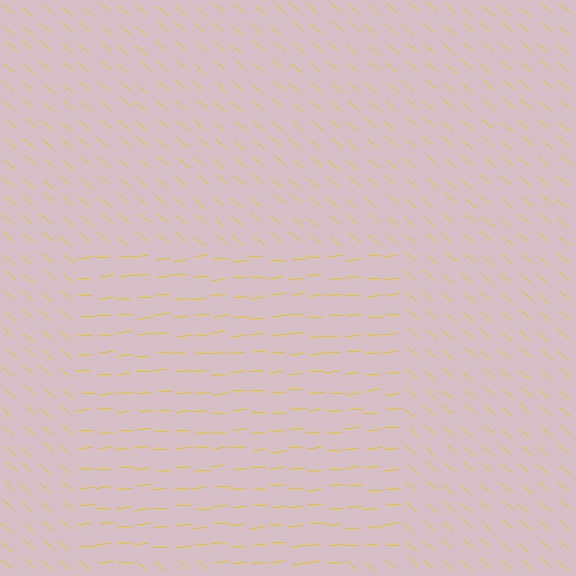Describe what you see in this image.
The image is filled with small yellow line segments. A rectangle region in the image has lines oriented differently from the surrounding lines, creating a visible texture boundary.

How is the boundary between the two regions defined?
The boundary is defined purely by a change in line orientation (approximately 45 degrees difference). All lines are the same color and thickness.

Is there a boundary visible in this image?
Yes, there is a texture boundary formed by a change in line orientation.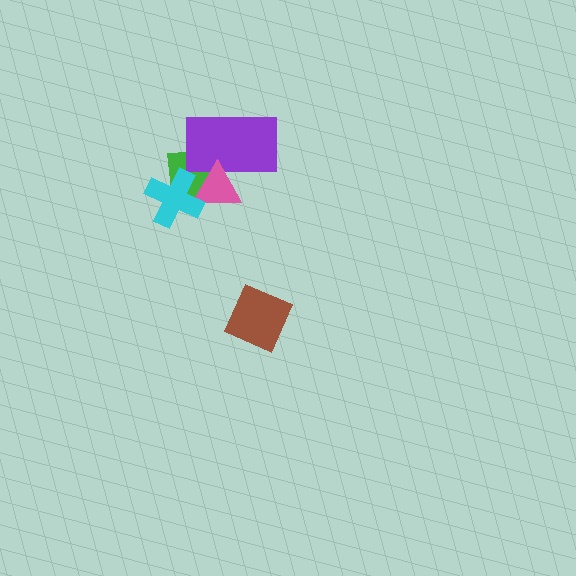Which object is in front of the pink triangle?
The cyan cross is in front of the pink triangle.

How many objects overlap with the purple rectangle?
2 objects overlap with the purple rectangle.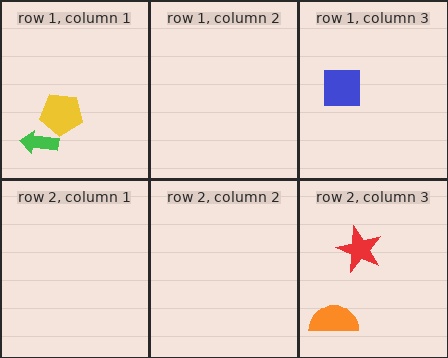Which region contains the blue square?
The row 1, column 3 region.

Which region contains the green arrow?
The row 1, column 1 region.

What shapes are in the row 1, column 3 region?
The blue square.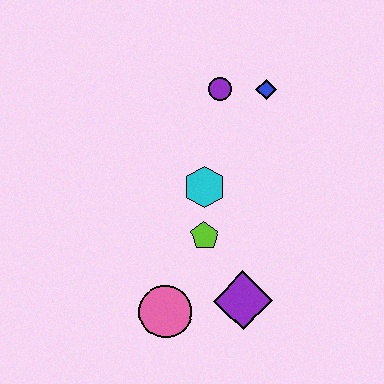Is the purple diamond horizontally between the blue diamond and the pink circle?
Yes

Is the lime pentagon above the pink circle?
Yes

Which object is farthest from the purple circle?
The pink circle is farthest from the purple circle.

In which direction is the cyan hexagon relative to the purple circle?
The cyan hexagon is below the purple circle.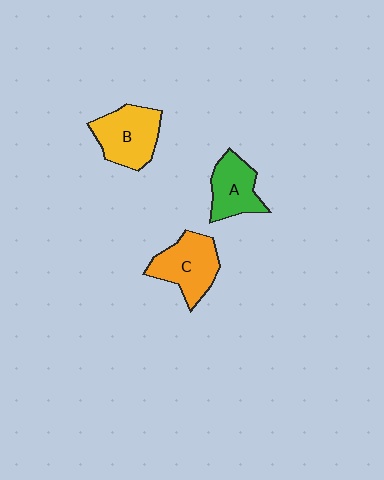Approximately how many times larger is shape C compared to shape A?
Approximately 1.2 times.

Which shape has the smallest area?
Shape A (green).